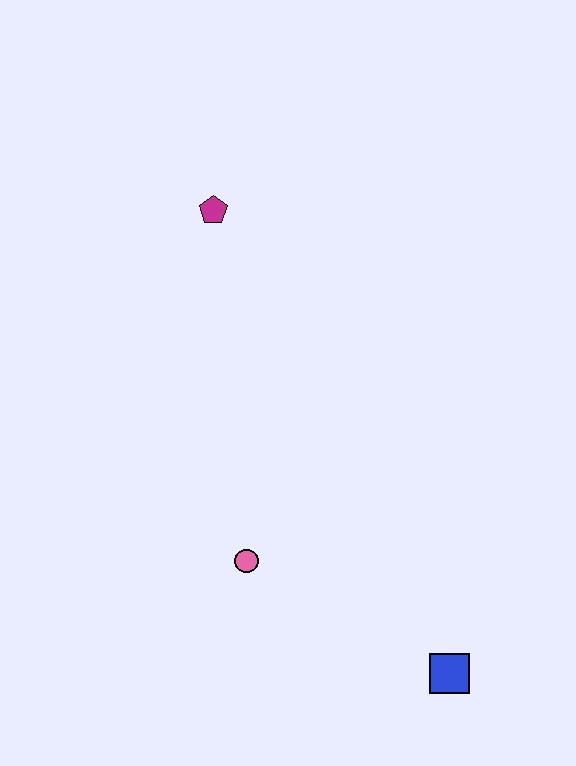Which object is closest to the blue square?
The pink circle is closest to the blue square.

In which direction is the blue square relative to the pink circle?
The blue square is to the right of the pink circle.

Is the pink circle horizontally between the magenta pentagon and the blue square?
Yes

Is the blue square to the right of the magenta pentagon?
Yes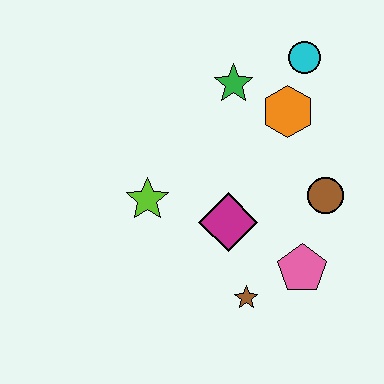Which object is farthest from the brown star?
The cyan circle is farthest from the brown star.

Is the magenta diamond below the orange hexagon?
Yes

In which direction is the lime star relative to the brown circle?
The lime star is to the left of the brown circle.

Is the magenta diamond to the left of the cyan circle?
Yes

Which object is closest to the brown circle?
The pink pentagon is closest to the brown circle.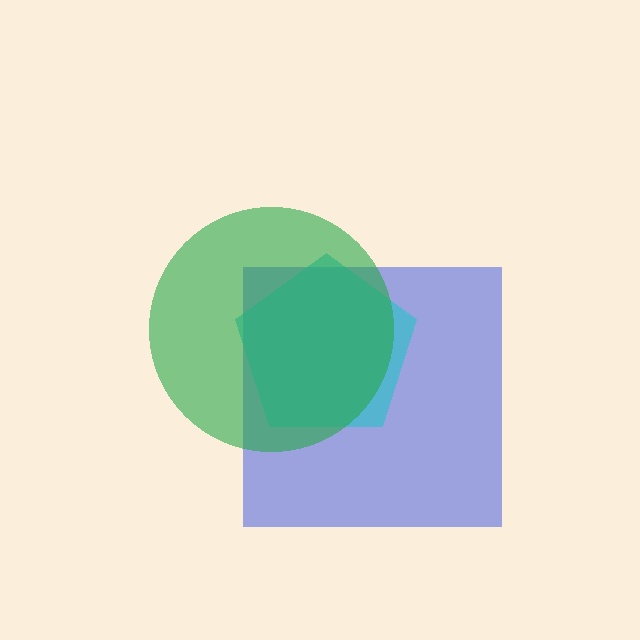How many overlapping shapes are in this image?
There are 3 overlapping shapes in the image.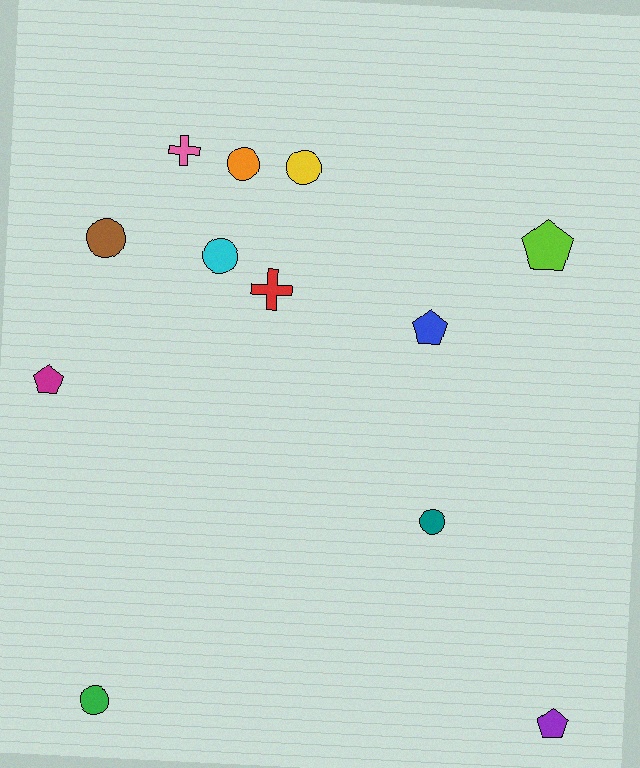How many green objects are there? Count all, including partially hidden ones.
There is 1 green object.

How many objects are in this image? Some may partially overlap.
There are 12 objects.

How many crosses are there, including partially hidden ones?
There are 2 crosses.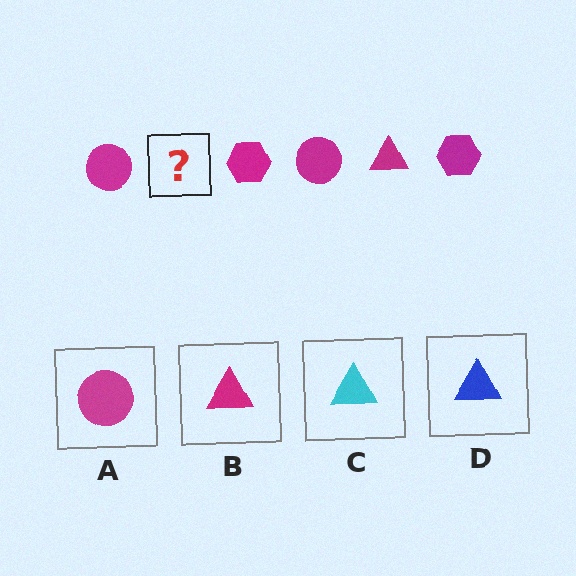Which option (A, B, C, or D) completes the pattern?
B.